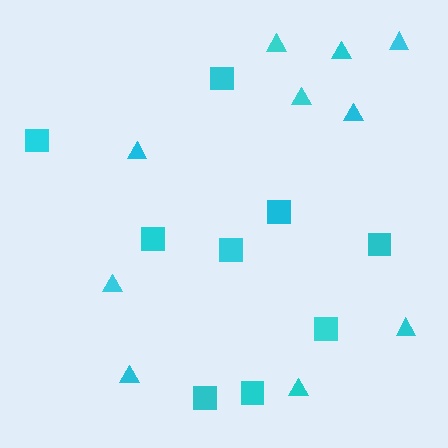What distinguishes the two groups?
There are 2 groups: one group of squares (9) and one group of triangles (10).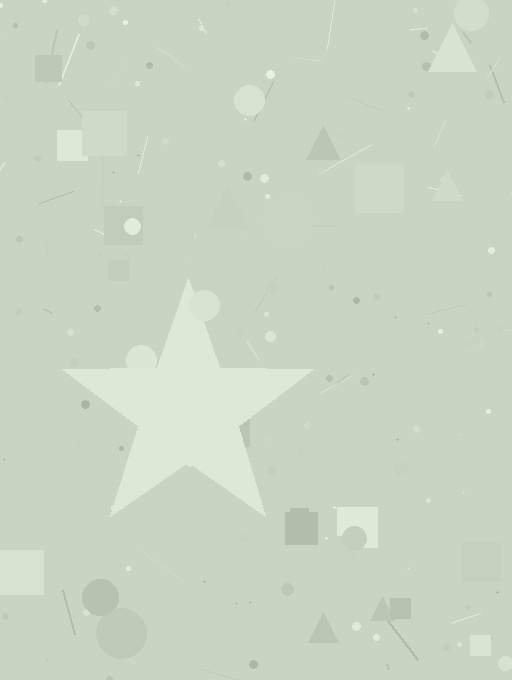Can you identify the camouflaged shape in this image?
The camouflaged shape is a star.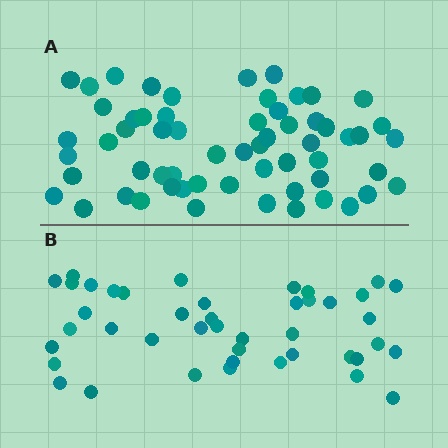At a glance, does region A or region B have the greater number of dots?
Region A (the top region) has more dots.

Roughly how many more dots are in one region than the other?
Region A has approximately 15 more dots than region B.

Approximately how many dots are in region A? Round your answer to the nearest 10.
About 60 dots.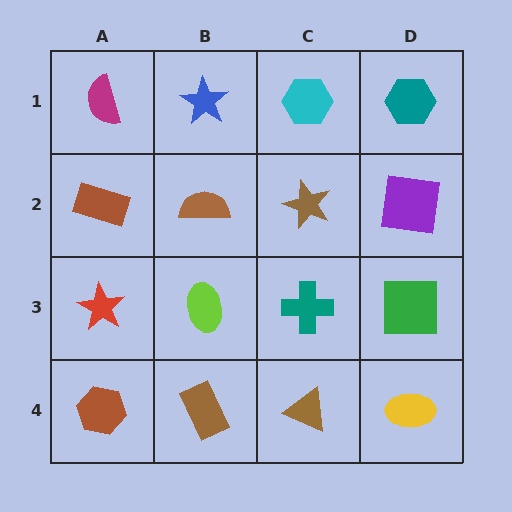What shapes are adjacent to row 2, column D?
A teal hexagon (row 1, column D), a green square (row 3, column D), a brown star (row 2, column C).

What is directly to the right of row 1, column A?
A blue star.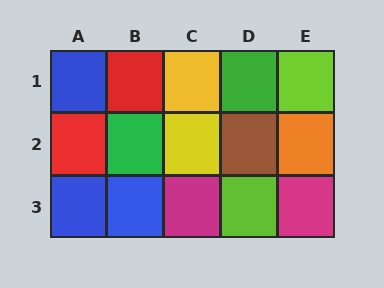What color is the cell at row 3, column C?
Magenta.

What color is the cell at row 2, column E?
Orange.